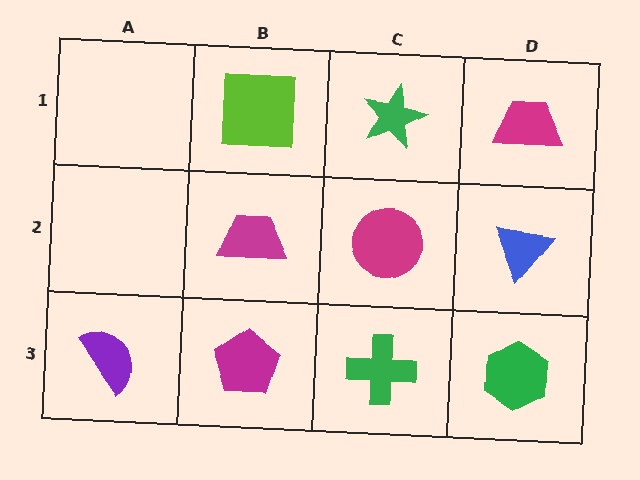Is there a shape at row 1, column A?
No, that cell is empty.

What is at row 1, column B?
A lime square.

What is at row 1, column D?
A magenta trapezoid.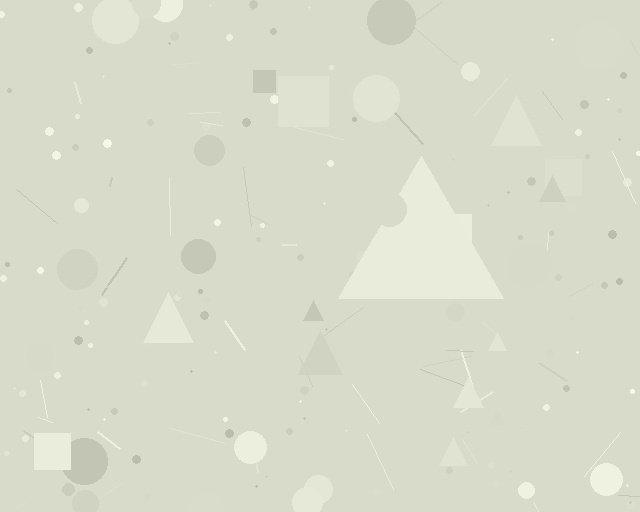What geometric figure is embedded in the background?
A triangle is embedded in the background.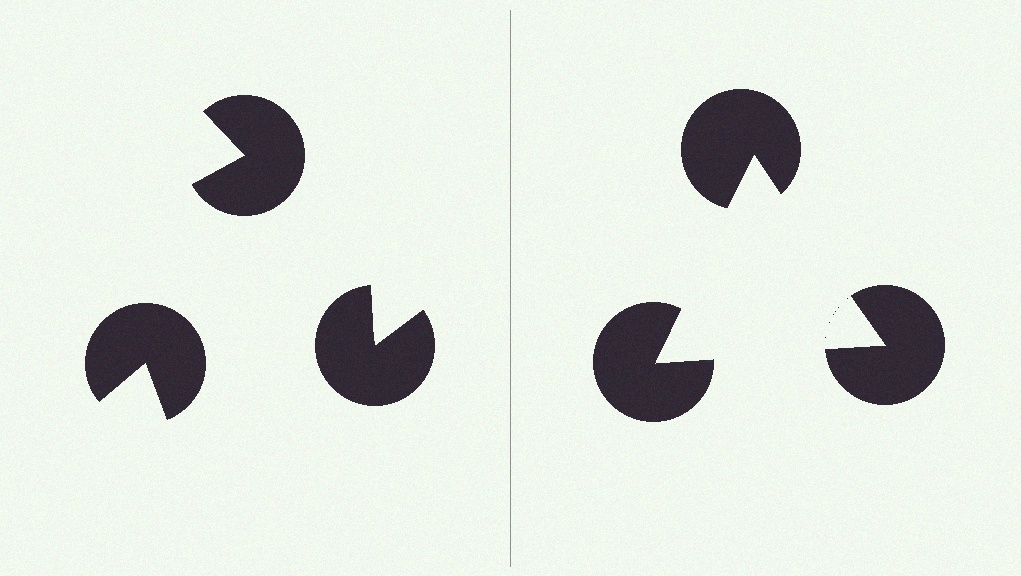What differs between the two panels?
The pac-man discs are positioned identically on both sides; only the wedge orientations differ. On the right they align to a triangle; on the left they are misaligned.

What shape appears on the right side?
An illusory triangle.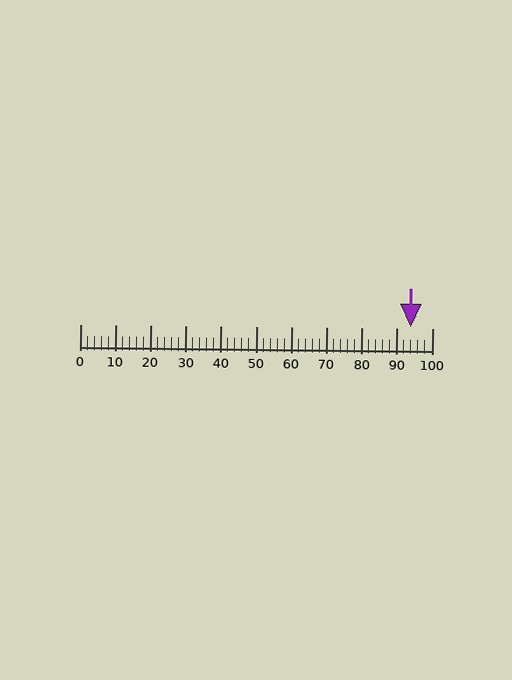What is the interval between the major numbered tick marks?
The major tick marks are spaced 10 units apart.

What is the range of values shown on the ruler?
The ruler shows values from 0 to 100.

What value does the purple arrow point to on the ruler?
The purple arrow points to approximately 94.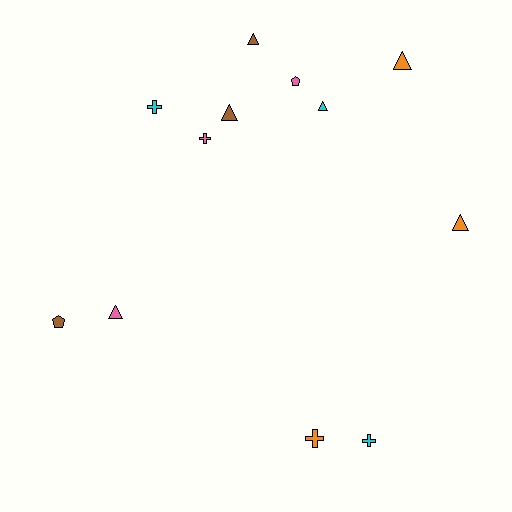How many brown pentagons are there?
There is 1 brown pentagon.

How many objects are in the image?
There are 12 objects.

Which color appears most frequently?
Pink, with 3 objects.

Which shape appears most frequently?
Triangle, with 6 objects.